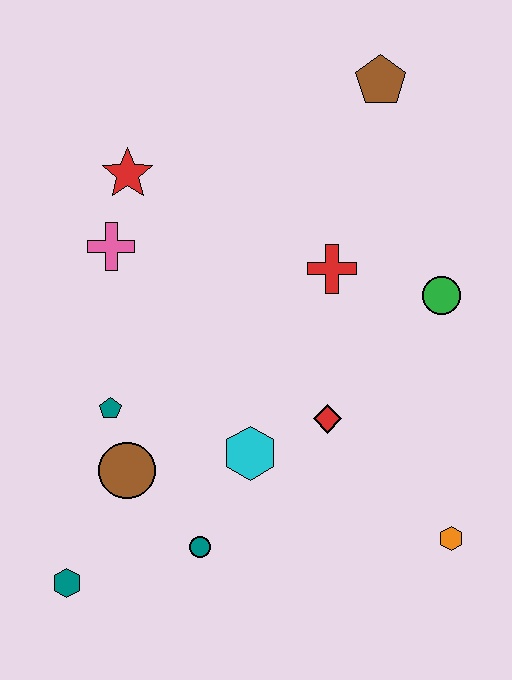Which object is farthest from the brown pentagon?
The teal hexagon is farthest from the brown pentagon.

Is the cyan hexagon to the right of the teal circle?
Yes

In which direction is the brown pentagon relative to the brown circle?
The brown pentagon is above the brown circle.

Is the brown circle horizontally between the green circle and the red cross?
No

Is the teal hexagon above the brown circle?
No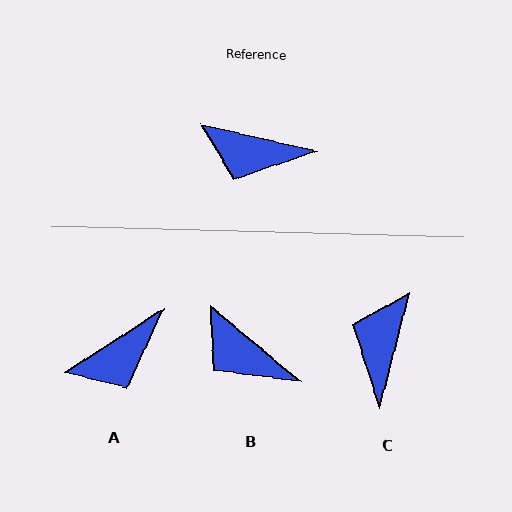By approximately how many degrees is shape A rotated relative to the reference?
Approximately 46 degrees counter-clockwise.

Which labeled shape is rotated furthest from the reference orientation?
C, about 91 degrees away.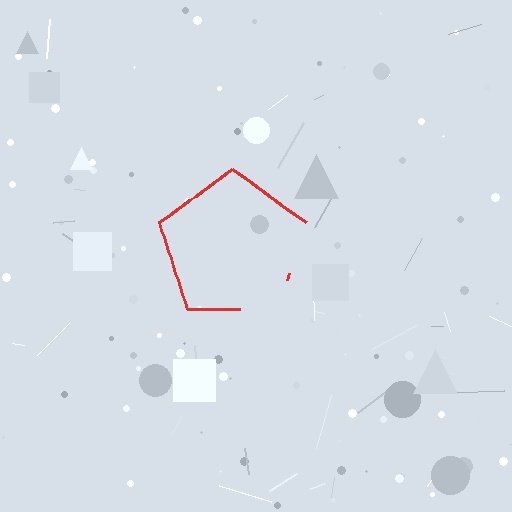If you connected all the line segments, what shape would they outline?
They would outline a pentagon.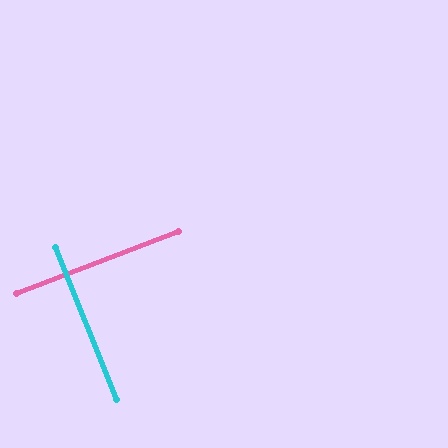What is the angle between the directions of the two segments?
Approximately 89 degrees.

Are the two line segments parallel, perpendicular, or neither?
Perpendicular — they meet at approximately 89°.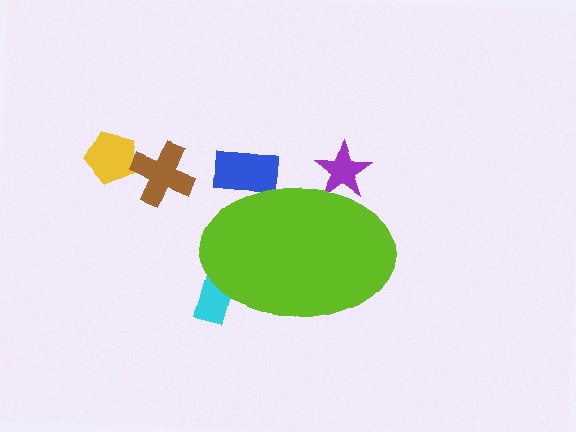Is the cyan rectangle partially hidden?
Yes, the cyan rectangle is partially hidden behind the lime ellipse.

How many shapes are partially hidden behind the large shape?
3 shapes are partially hidden.